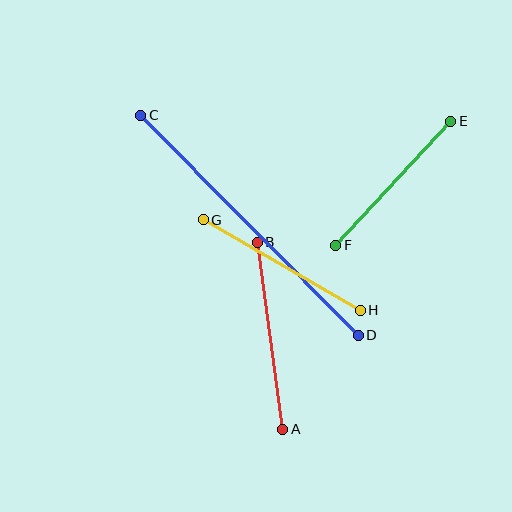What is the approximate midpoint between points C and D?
The midpoint is at approximately (249, 225) pixels.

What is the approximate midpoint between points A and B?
The midpoint is at approximately (270, 336) pixels.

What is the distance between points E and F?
The distance is approximately 169 pixels.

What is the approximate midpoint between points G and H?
The midpoint is at approximately (282, 265) pixels.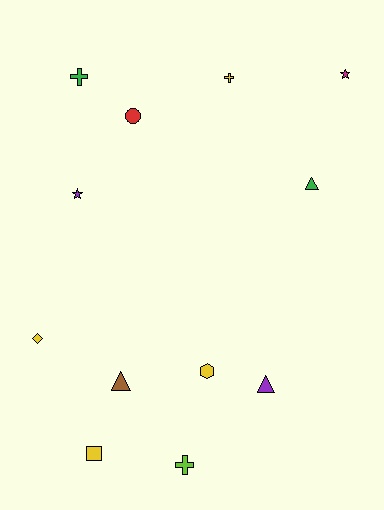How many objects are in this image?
There are 12 objects.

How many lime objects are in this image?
There is 1 lime object.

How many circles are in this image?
There is 1 circle.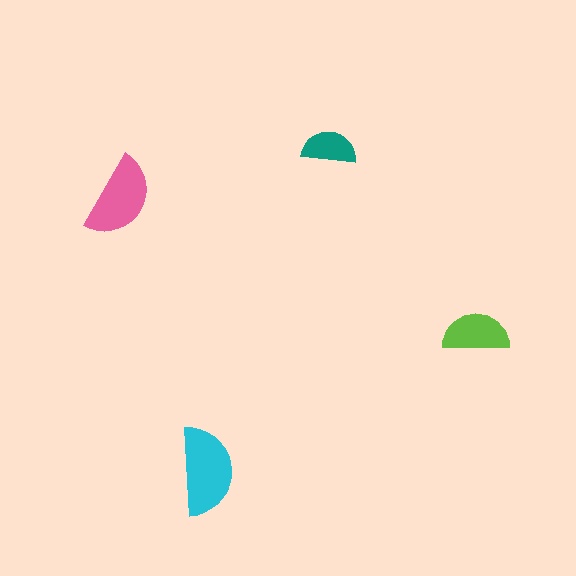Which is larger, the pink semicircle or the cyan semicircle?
The cyan one.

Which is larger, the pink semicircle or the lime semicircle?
The pink one.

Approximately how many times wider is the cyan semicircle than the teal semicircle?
About 1.5 times wider.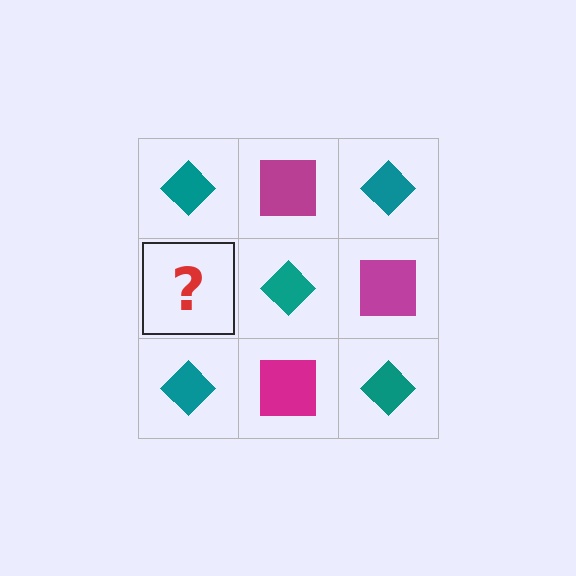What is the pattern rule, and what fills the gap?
The rule is that it alternates teal diamond and magenta square in a checkerboard pattern. The gap should be filled with a magenta square.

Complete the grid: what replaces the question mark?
The question mark should be replaced with a magenta square.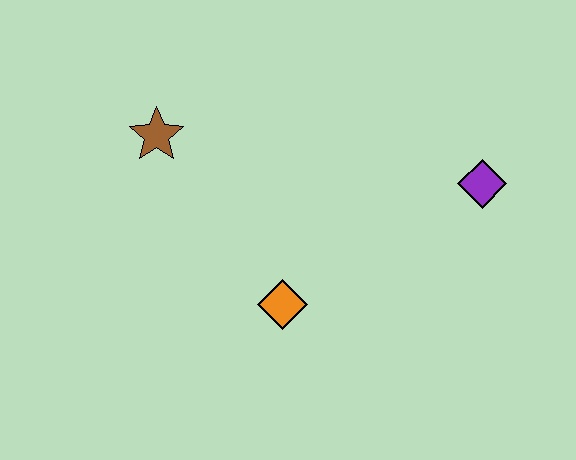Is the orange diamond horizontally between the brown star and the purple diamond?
Yes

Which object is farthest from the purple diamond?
The brown star is farthest from the purple diamond.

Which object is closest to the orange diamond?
The brown star is closest to the orange diamond.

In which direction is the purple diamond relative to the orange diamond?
The purple diamond is to the right of the orange diamond.